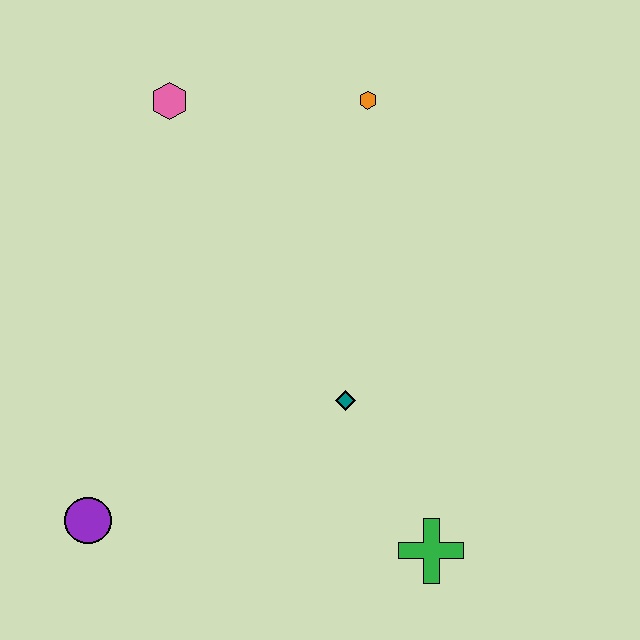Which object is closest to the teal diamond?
The green cross is closest to the teal diamond.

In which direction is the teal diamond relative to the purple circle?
The teal diamond is to the right of the purple circle.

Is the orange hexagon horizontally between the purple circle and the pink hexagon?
No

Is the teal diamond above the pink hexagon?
No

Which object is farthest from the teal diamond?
The pink hexagon is farthest from the teal diamond.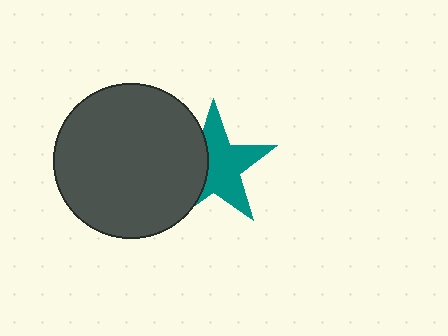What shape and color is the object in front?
The object in front is a dark gray circle.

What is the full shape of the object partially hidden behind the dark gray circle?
The partially hidden object is a teal star.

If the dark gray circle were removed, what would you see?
You would see the complete teal star.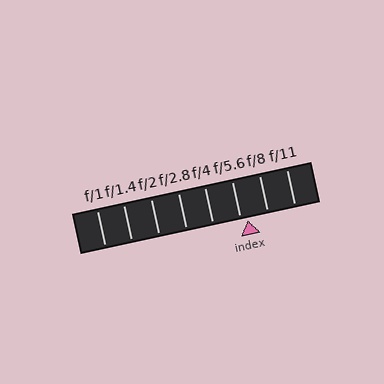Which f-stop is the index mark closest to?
The index mark is closest to f/5.6.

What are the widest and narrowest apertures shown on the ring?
The widest aperture shown is f/1 and the narrowest is f/11.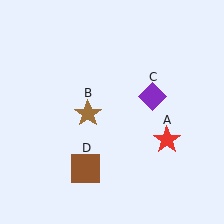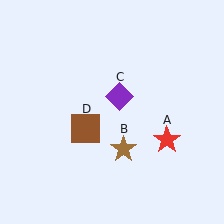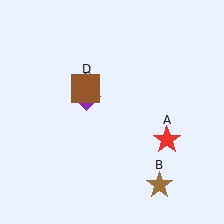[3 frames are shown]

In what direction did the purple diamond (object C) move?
The purple diamond (object C) moved left.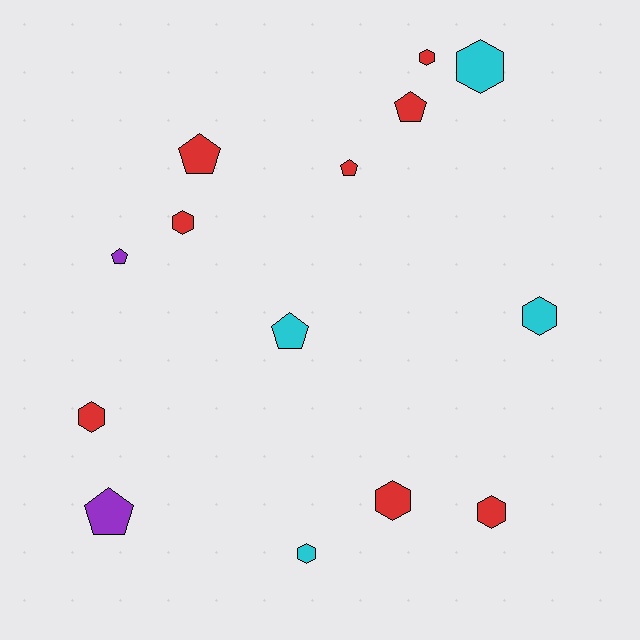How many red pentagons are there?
There are 3 red pentagons.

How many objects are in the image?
There are 14 objects.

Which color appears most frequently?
Red, with 8 objects.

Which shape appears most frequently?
Hexagon, with 8 objects.